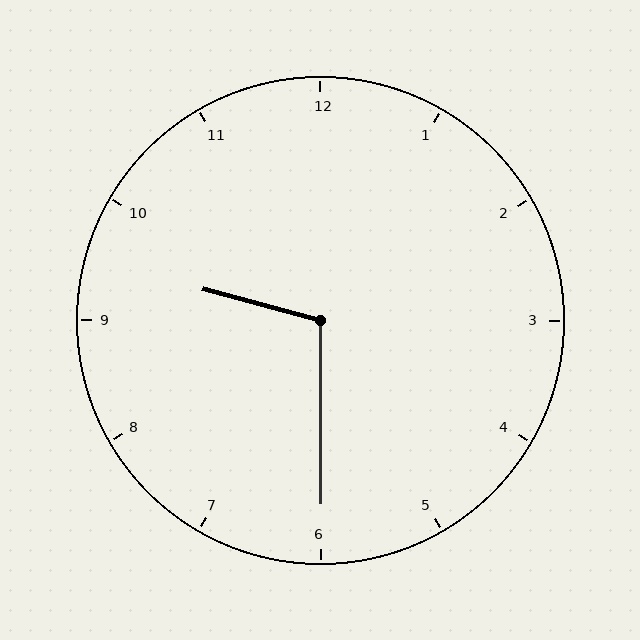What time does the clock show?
9:30.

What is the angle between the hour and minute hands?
Approximately 105 degrees.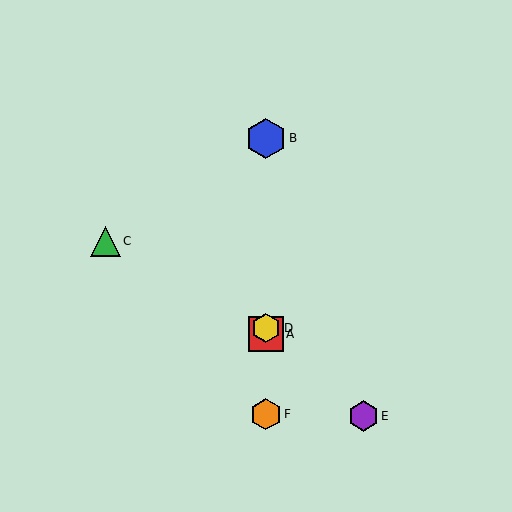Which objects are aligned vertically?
Objects A, B, D, F are aligned vertically.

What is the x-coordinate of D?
Object D is at x≈266.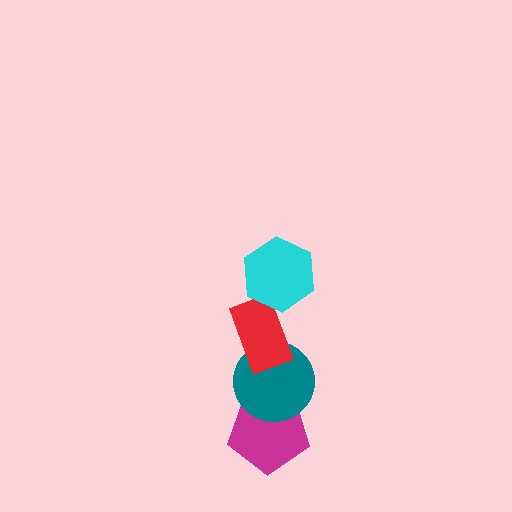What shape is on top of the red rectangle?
The cyan hexagon is on top of the red rectangle.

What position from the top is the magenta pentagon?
The magenta pentagon is 4th from the top.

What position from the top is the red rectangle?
The red rectangle is 2nd from the top.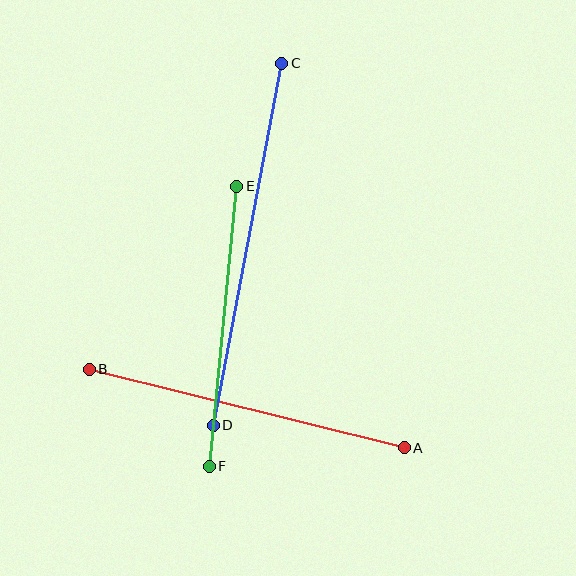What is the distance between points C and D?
The distance is approximately 368 pixels.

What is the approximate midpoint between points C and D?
The midpoint is at approximately (248, 244) pixels.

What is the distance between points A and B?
The distance is approximately 324 pixels.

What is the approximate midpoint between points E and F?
The midpoint is at approximately (223, 326) pixels.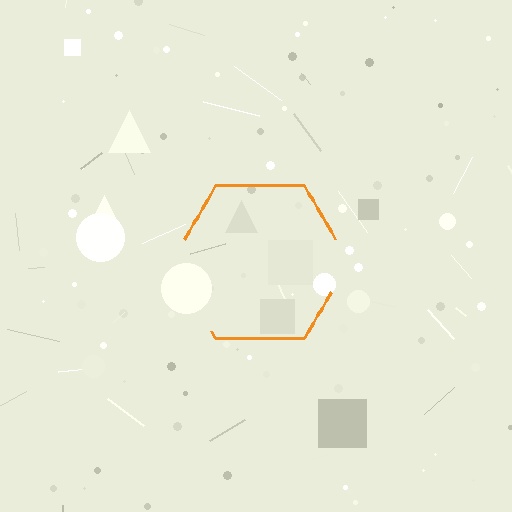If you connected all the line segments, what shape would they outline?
They would outline a hexagon.